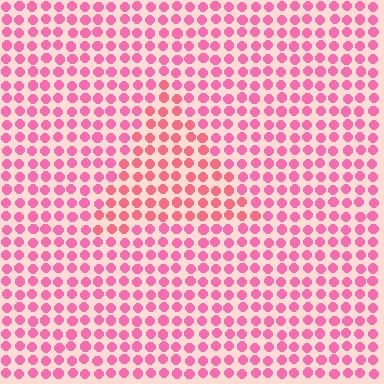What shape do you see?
I see a triangle.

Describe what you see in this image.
The image is filled with small pink elements in a uniform arrangement. A triangle-shaped region is visible where the elements are tinted to a slightly different hue, forming a subtle color boundary.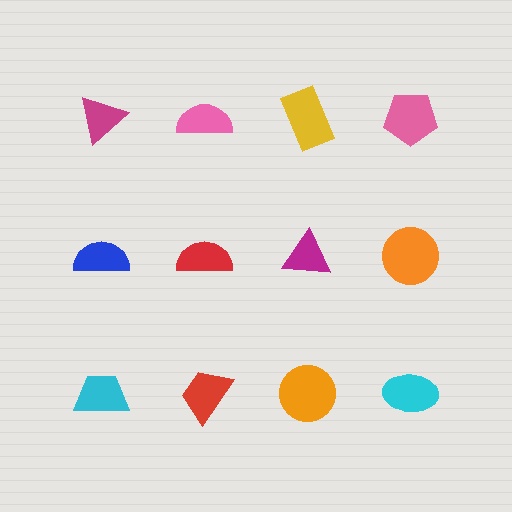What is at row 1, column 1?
A magenta triangle.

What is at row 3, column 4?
A cyan ellipse.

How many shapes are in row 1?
4 shapes.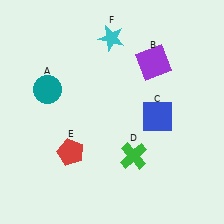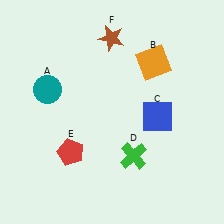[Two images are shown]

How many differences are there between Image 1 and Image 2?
There are 2 differences between the two images.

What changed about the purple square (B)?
In Image 1, B is purple. In Image 2, it changed to orange.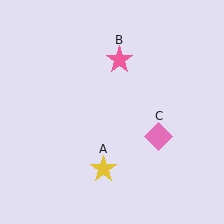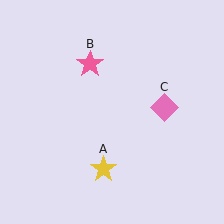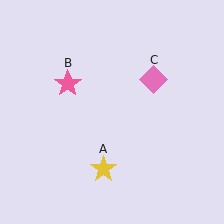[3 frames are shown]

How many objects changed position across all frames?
2 objects changed position: pink star (object B), pink diamond (object C).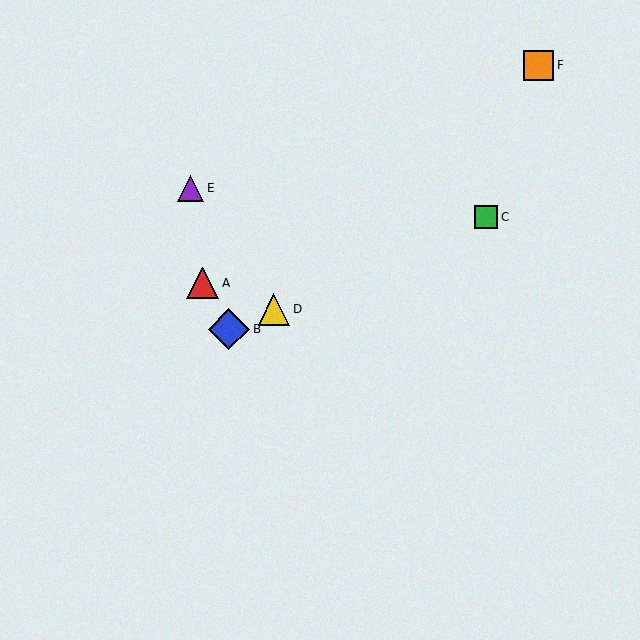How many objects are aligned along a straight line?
3 objects (B, C, D) are aligned along a straight line.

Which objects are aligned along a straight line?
Objects B, C, D are aligned along a straight line.